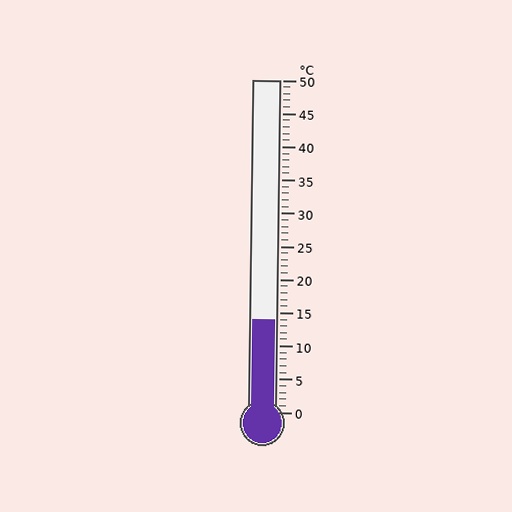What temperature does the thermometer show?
The thermometer shows approximately 14°C.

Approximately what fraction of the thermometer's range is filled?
The thermometer is filled to approximately 30% of its range.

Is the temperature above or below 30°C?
The temperature is below 30°C.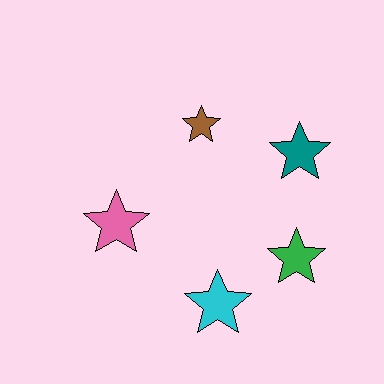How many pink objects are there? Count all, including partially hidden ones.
There is 1 pink object.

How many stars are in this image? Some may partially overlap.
There are 5 stars.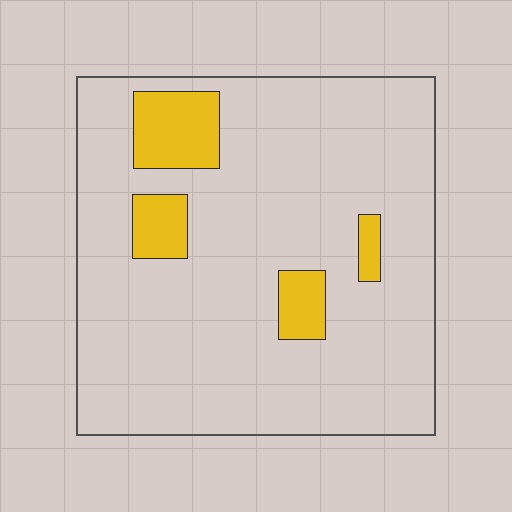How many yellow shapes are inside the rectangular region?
4.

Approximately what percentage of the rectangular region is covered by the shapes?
Approximately 10%.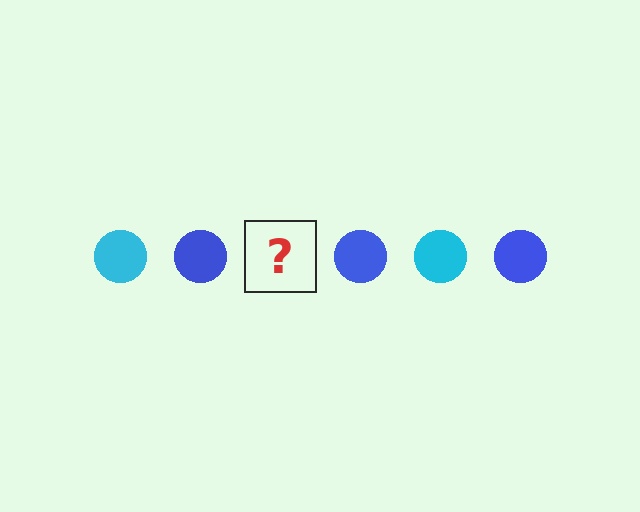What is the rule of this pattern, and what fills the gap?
The rule is that the pattern cycles through cyan, blue circles. The gap should be filled with a cyan circle.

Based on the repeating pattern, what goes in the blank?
The blank should be a cyan circle.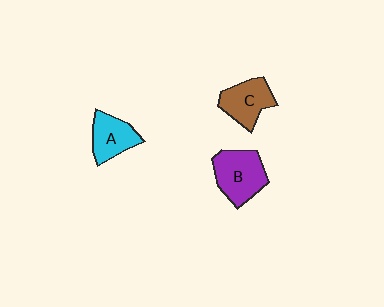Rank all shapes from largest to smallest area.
From largest to smallest: B (purple), C (brown), A (cyan).